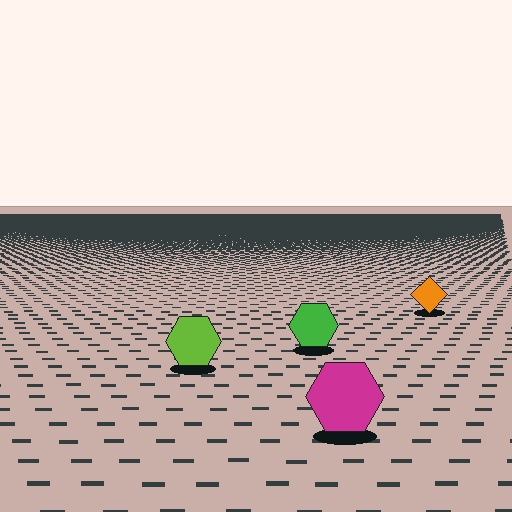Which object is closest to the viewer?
The magenta hexagon is closest. The texture marks near it are larger and more spread out.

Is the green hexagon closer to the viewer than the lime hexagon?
No. The lime hexagon is closer — you can tell from the texture gradient: the ground texture is coarser near it.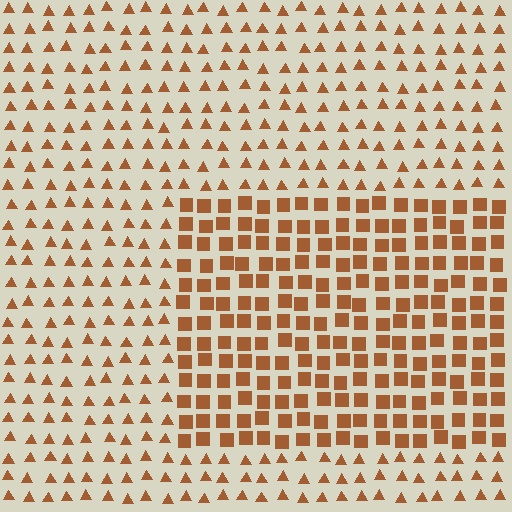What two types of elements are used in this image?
The image uses squares inside the rectangle region and triangles outside it.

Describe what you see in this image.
The image is filled with small brown elements arranged in a uniform grid. A rectangle-shaped region contains squares, while the surrounding area contains triangles. The boundary is defined purely by the change in element shape.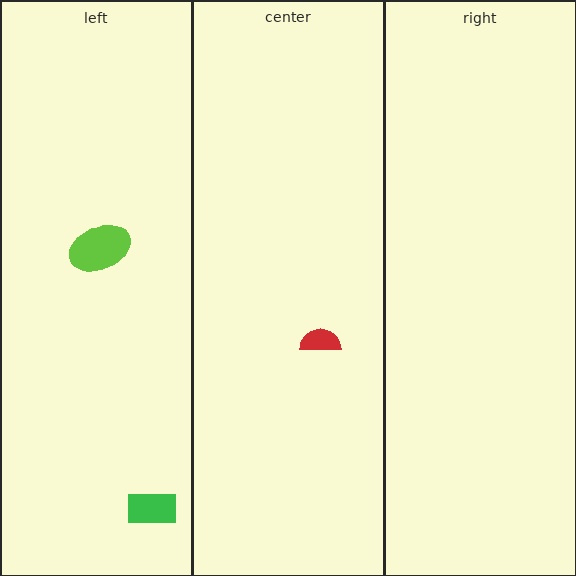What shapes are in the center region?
The red semicircle.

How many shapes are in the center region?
1.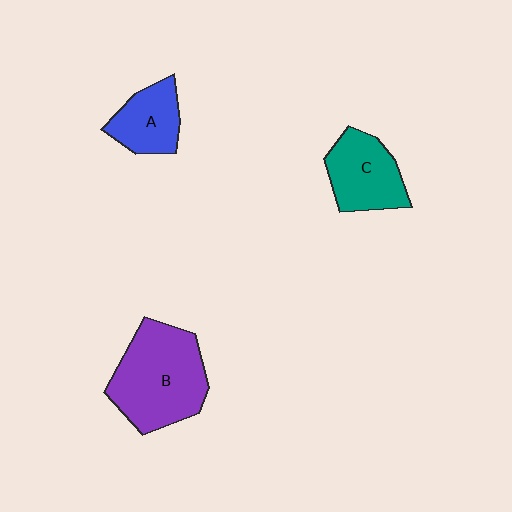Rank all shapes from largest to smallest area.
From largest to smallest: B (purple), C (teal), A (blue).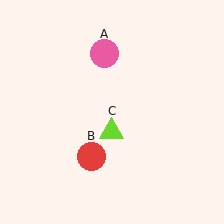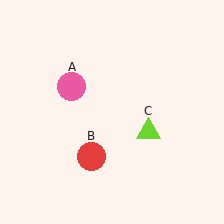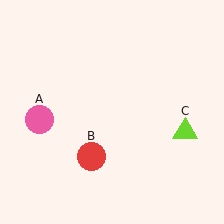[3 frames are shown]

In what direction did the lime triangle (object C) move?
The lime triangle (object C) moved right.